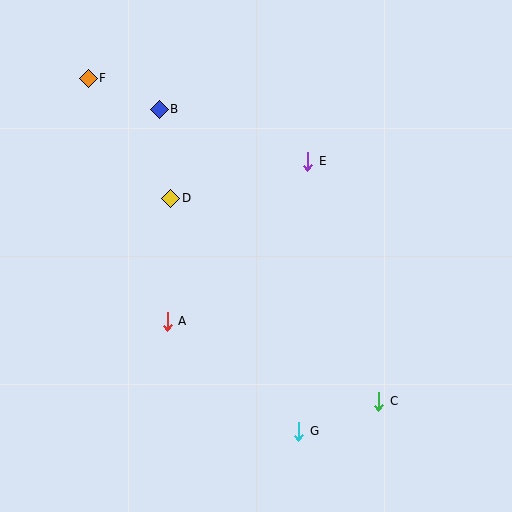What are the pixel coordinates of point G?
Point G is at (299, 431).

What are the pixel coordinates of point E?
Point E is at (308, 161).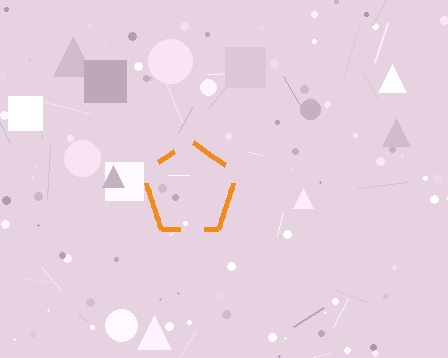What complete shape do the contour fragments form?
The contour fragments form a pentagon.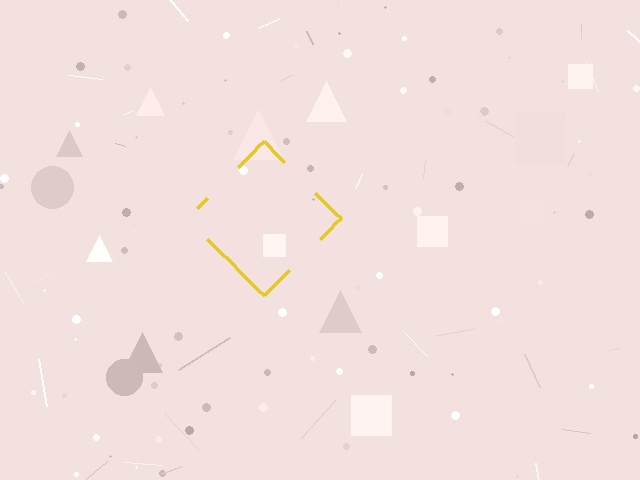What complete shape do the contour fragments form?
The contour fragments form a diamond.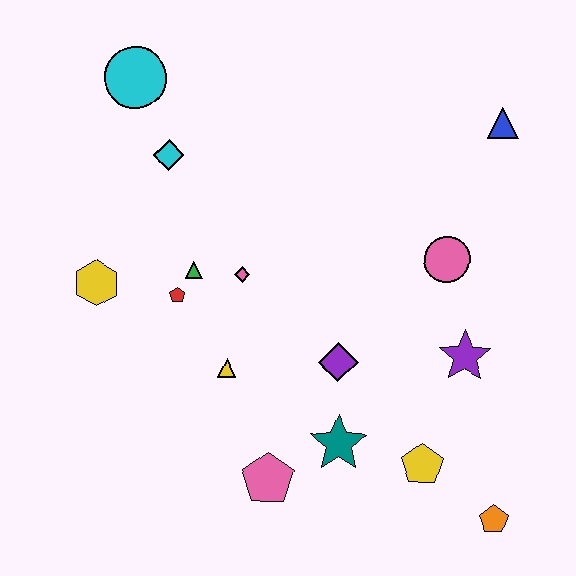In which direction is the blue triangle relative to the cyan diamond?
The blue triangle is to the right of the cyan diamond.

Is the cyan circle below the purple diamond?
No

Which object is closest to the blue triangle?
The pink circle is closest to the blue triangle.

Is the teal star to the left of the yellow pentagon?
Yes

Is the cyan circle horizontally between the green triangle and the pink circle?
No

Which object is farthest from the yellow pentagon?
The cyan circle is farthest from the yellow pentagon.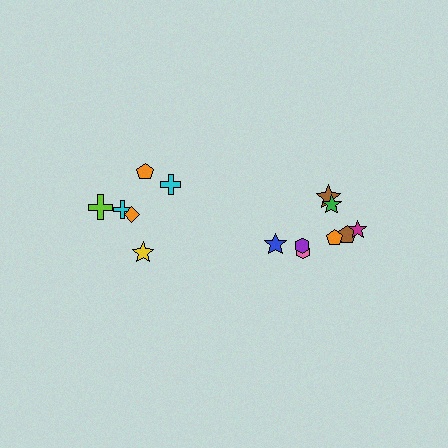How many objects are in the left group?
There are 6 objects.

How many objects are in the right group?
There are 8 objects.